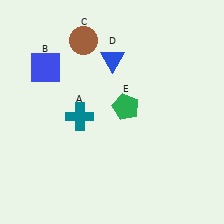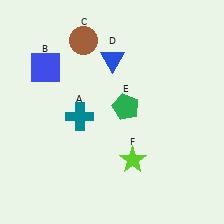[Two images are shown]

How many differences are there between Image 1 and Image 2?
There is 1 difference between the two images.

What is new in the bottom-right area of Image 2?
A lime star (F) was added in the bottom-right area of Image 2.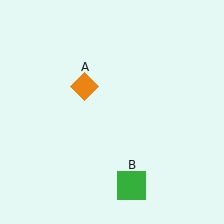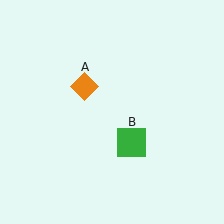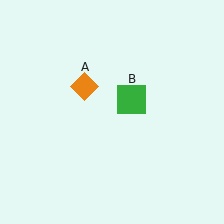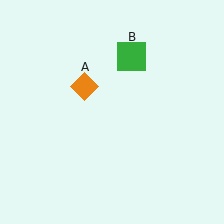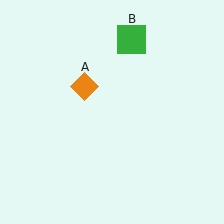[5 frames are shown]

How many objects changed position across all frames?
1 object changed position: green square (object B).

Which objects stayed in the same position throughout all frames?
Orange diamond (object A) remained stationary.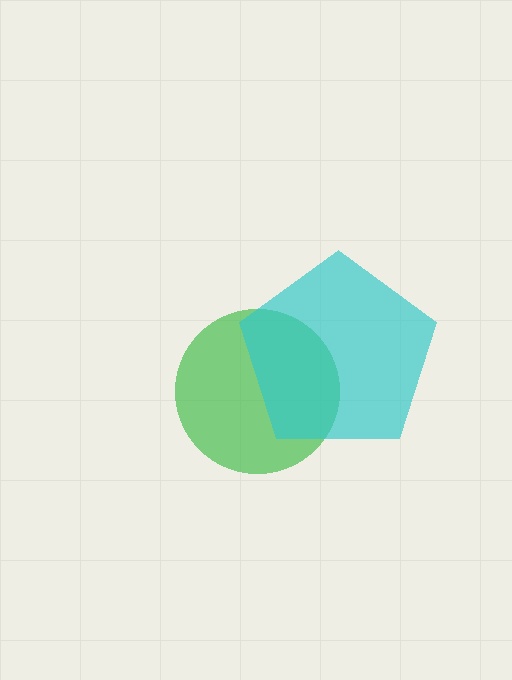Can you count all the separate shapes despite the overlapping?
Yes, there are 2 separate shapes.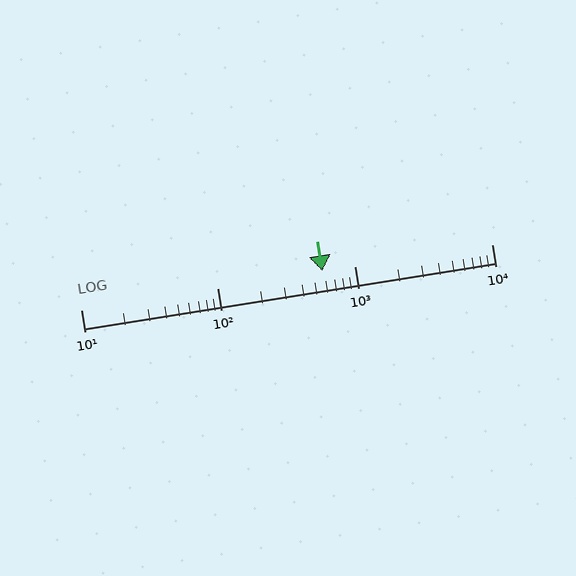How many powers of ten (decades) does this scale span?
The scale spans 3 decades, from 10 to 10000.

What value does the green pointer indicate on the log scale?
The pointer indicates approximately 580.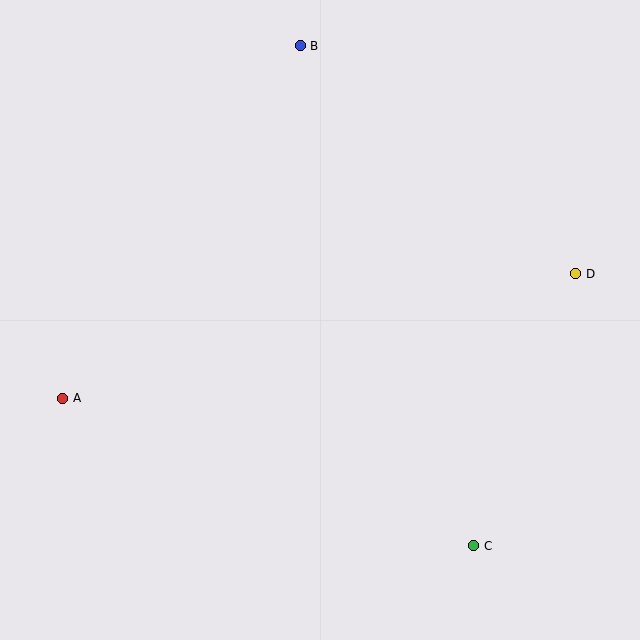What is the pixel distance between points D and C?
The distance between D and C is 290 pixels.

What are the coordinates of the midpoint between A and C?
The midpoint between A and C is at (268, 472).